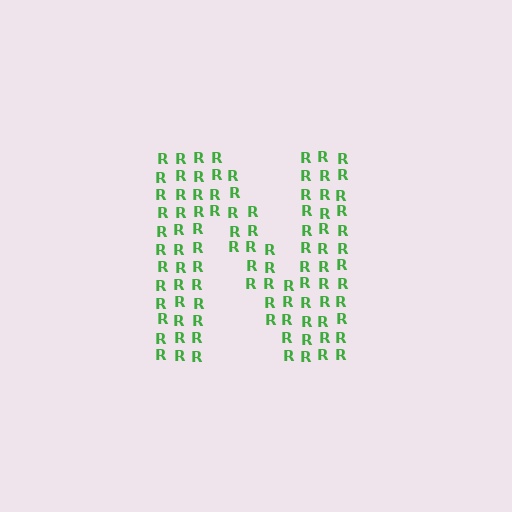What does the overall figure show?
The overall figure shows the letter N.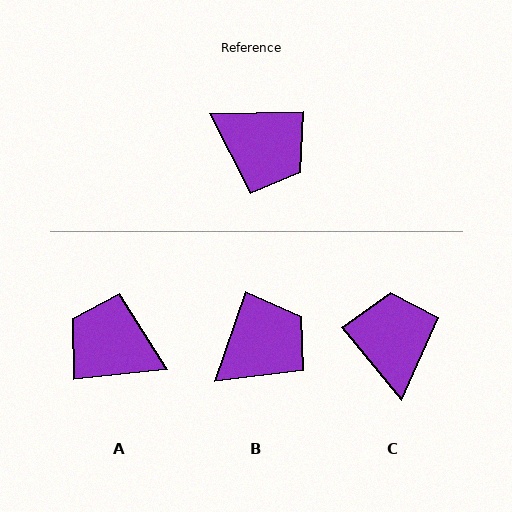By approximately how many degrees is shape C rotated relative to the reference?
Approximately 128 degrees counter-clockwise.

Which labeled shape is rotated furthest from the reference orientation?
A, about 176 degrees away.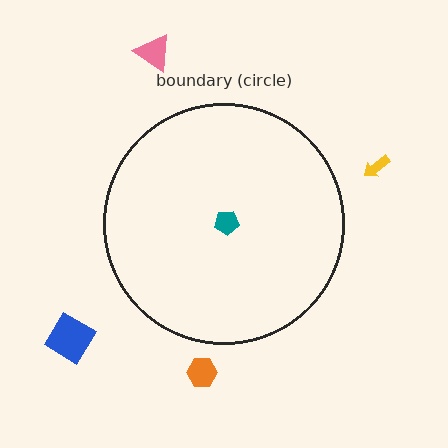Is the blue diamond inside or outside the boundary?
Outside.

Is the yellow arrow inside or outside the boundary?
Outside.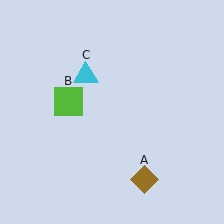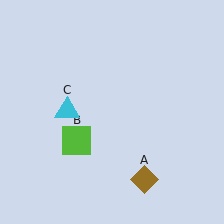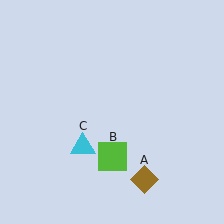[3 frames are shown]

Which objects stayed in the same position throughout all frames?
Brown diamond (object A) remained stationary.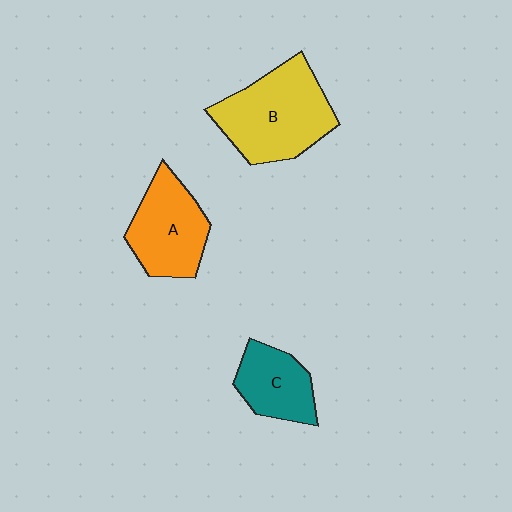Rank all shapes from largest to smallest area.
From largest to smallest: B (yellow), A (orange), C (teal).